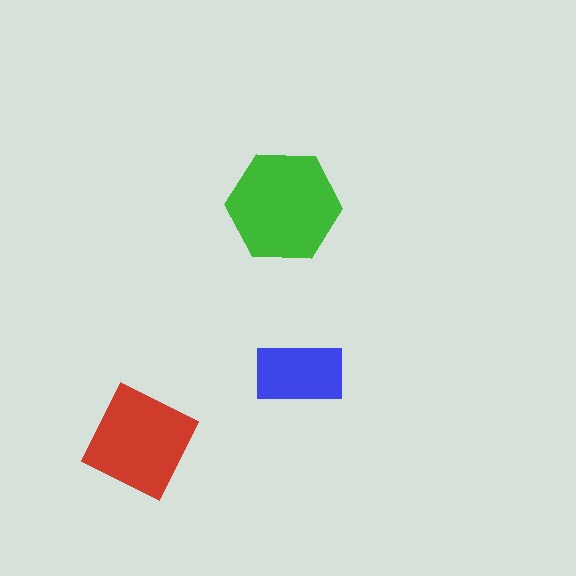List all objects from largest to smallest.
The green hexagon, the red diamond, the blue rectangle.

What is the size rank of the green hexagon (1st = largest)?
1st.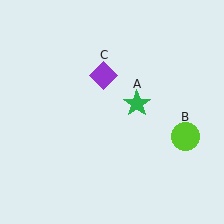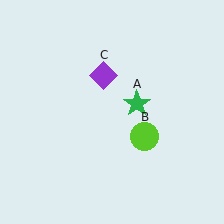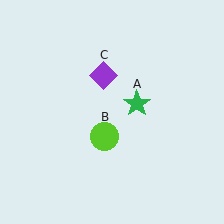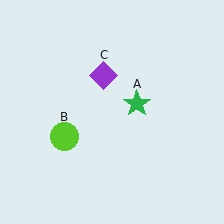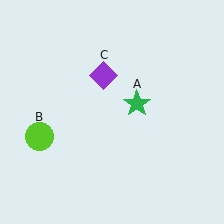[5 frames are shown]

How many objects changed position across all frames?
1 object changed position: lime circle (object B).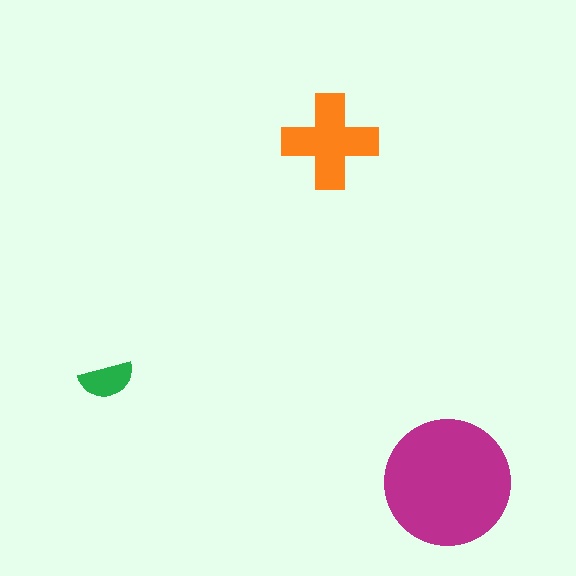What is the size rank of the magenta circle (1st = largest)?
1st.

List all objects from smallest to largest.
The green semicircle, the orange cross, the magenta circle.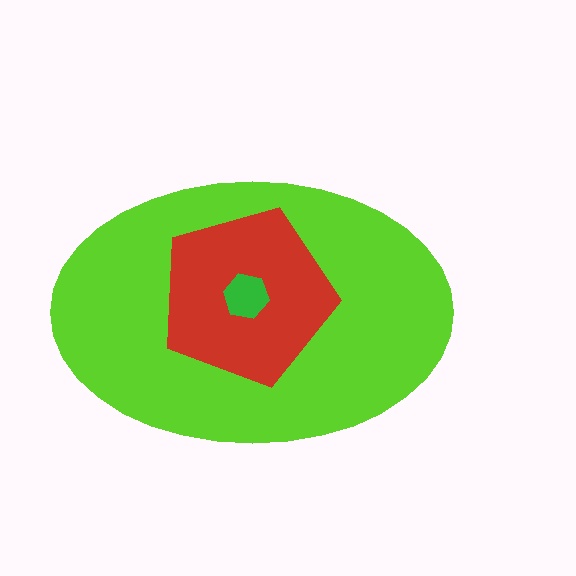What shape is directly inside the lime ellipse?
The red pentagon.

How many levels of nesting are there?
3.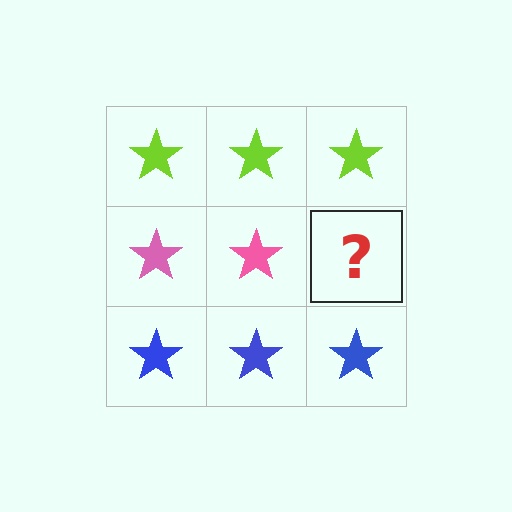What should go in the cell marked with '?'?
The missing cell should contain a pink star.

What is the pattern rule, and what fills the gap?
The rule is that each row has a consistent color. The gap should be filled with a pink star.